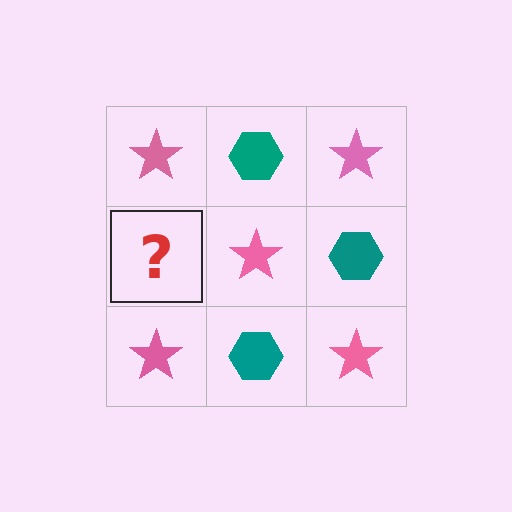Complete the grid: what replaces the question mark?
The question mark should be replaced with a teal hexagon.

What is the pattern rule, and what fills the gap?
The rule is that it alternates pink star and teal hexagon in a checkerboard pattern. The gap should be filled with a teal hexagon.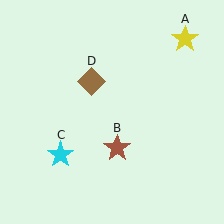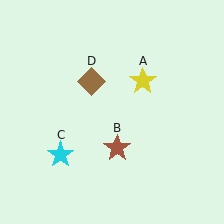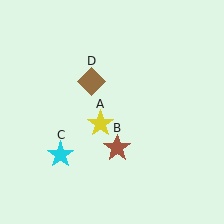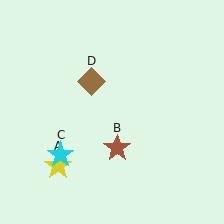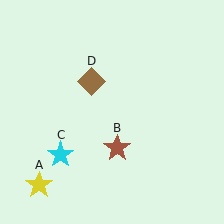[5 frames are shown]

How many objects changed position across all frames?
1 object changed position: yellow star (object A).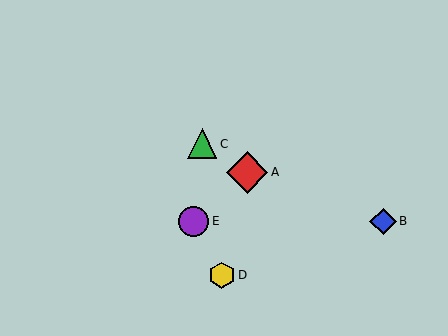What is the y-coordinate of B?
Object B is at y≈221.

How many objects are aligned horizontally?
2 objects (B, E) are aligned horizontally.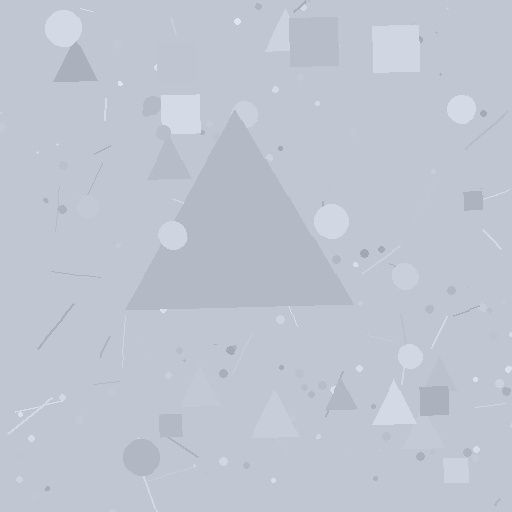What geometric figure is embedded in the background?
A triangle is embedded in the background.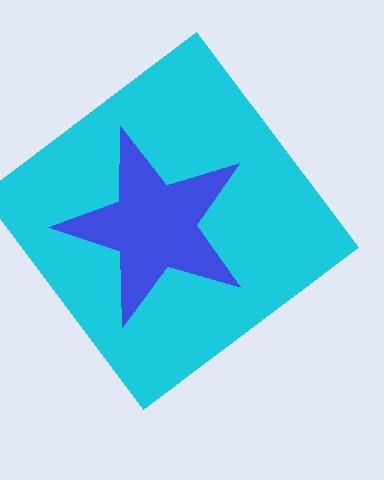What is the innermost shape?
The blue star.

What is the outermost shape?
The cyan diamond.